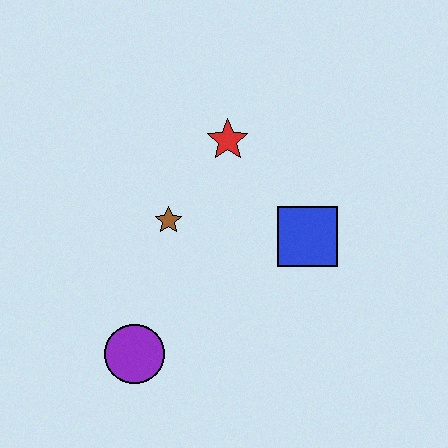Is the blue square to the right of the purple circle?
Yes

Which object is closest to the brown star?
The red star is closest to the brown star.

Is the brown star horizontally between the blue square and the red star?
No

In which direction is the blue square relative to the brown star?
The blue square is to the right of the brown star.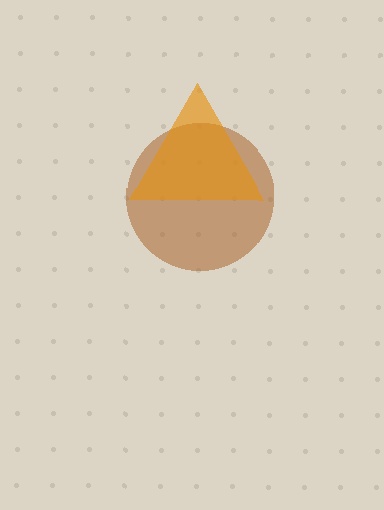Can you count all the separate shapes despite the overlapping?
Yes, there are 2 separate shapes.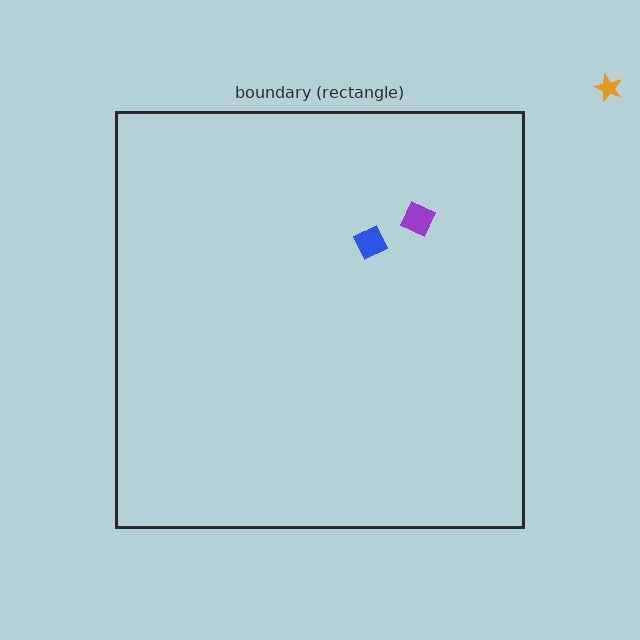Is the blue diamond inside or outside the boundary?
Inside.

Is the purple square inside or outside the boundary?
Inside.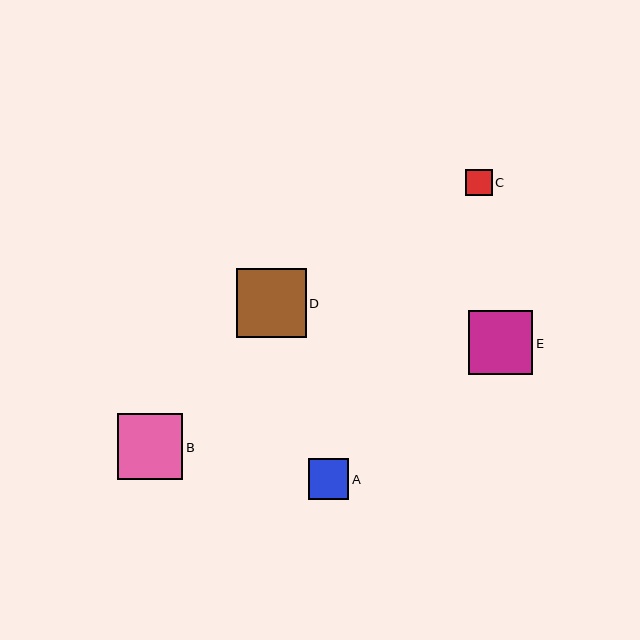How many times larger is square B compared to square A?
Square B is approximately 1.6 times the size of square A.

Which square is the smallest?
Square C is the smallest with a size of approximately 26 pixels.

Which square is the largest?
Square D is the largest with a size of approximately 70 pixels.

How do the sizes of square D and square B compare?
Square D and square B are approximately the same size.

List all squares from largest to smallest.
From largest to smallest: D, B, E, A, C.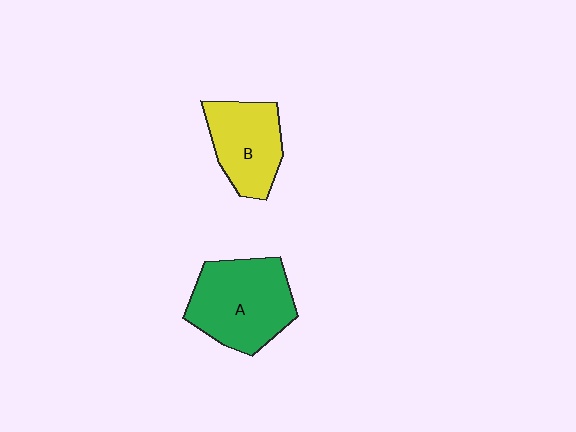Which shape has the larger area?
Shape A (green).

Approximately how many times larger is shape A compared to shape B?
Approximately 1.3 times.